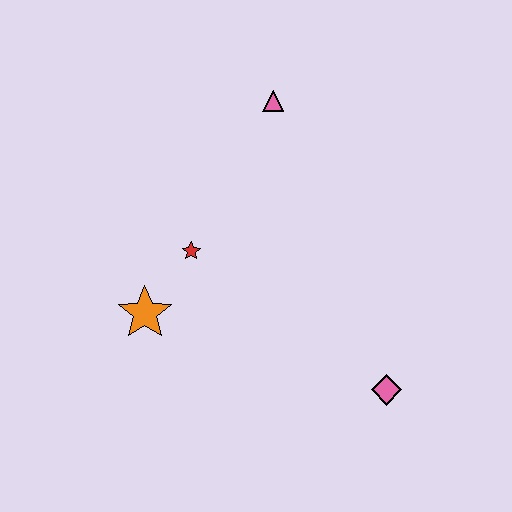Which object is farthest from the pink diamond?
The pink triangle is farthest from the pink diamond.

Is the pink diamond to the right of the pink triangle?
Yes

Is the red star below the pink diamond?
No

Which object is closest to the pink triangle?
The red star is closest to the pink triangle.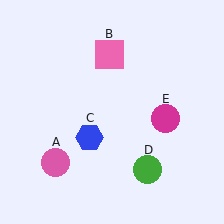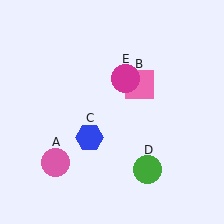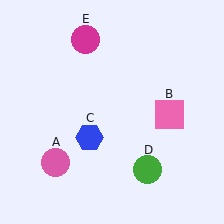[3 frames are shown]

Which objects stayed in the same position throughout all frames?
Pink circle (object A) and blue hexagon (object C) and green circle (object D) remained stationary.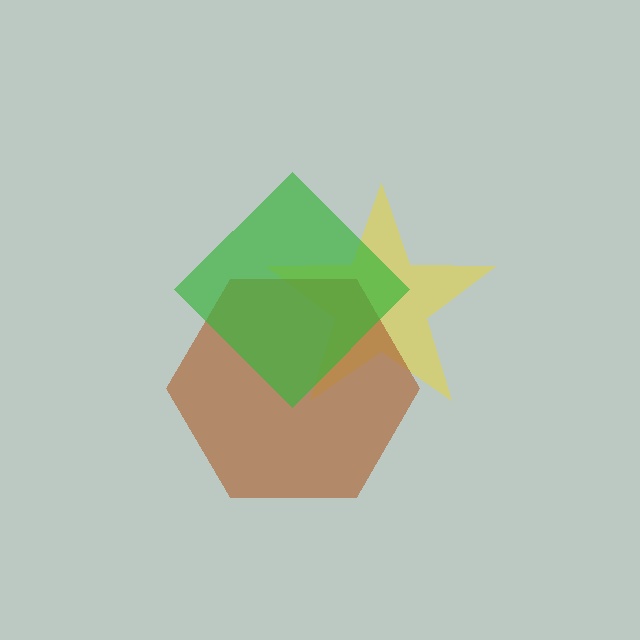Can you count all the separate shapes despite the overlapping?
Yes, there are 3 separate shapes.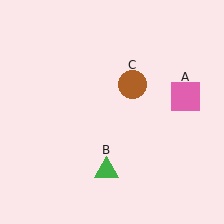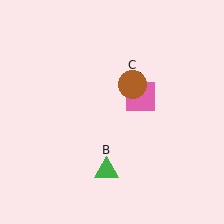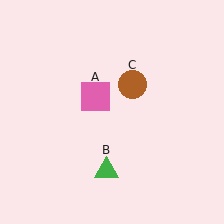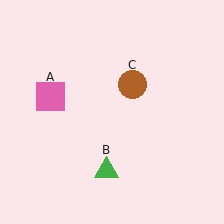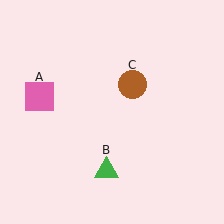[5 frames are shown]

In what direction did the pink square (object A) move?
The pink square (object A) moved left.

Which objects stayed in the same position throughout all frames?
Green triangle (object B) and brown circle (object C) remained stationary.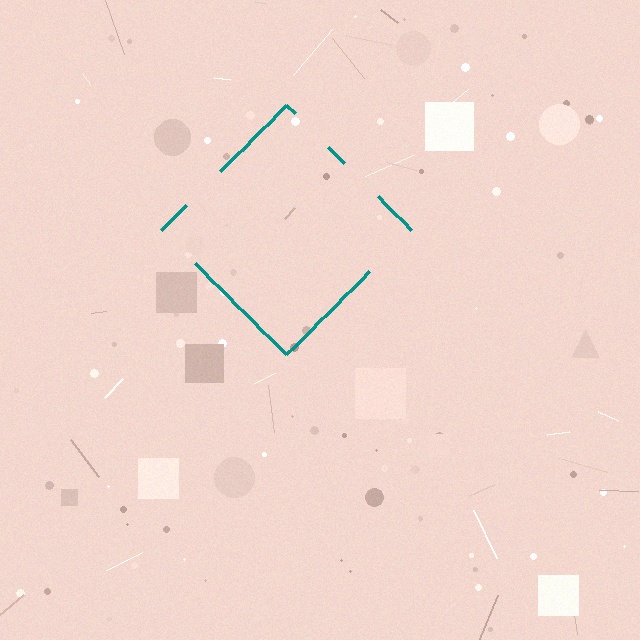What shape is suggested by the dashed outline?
The dashed outline suggests a diamond.